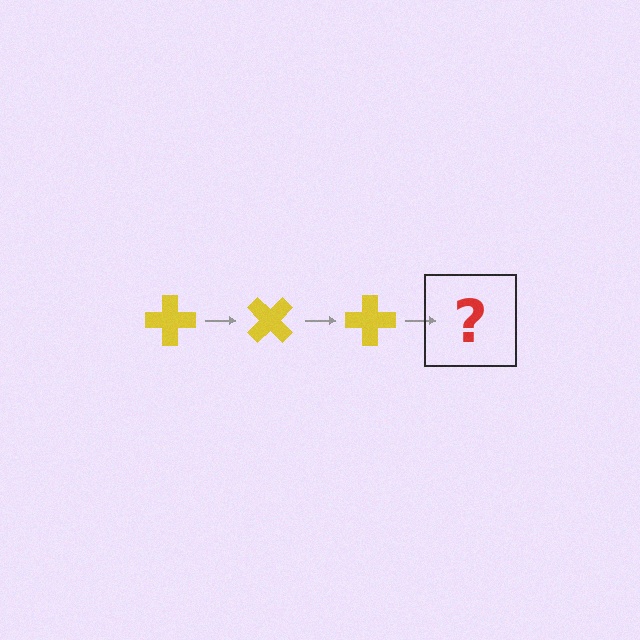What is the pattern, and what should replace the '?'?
The pattern is that the cross rotates 45 degrees each step. The '?' should be a yellow cross rotated 135 degrees.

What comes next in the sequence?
The next element should be a yellow cross rotated 135 degrees.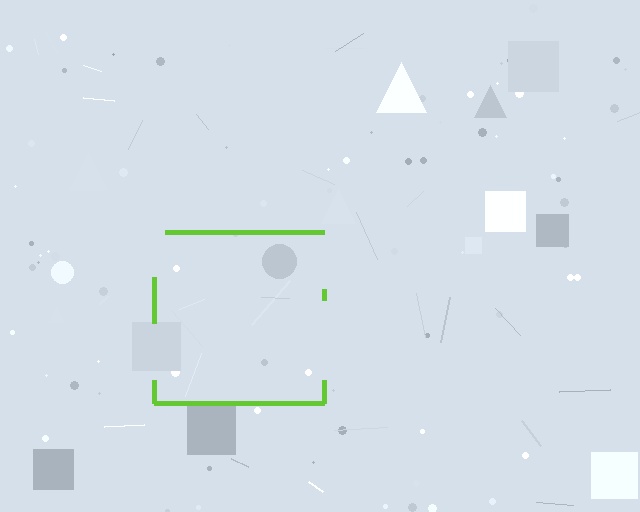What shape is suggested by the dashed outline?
The dashed outline suggests a square.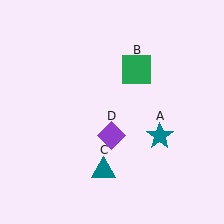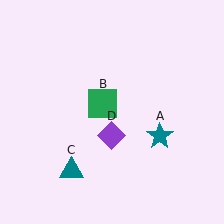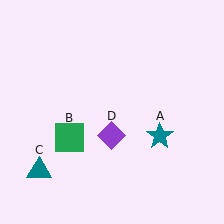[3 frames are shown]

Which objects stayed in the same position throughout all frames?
Teal star (object A) and purple diamond (object D) remained stationary.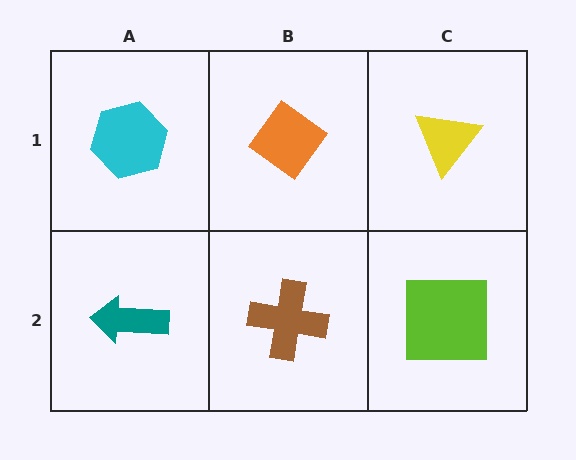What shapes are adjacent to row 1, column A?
A teal arrow (row 2, column A), an orange diamond (row 1, column B).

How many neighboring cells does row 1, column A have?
2.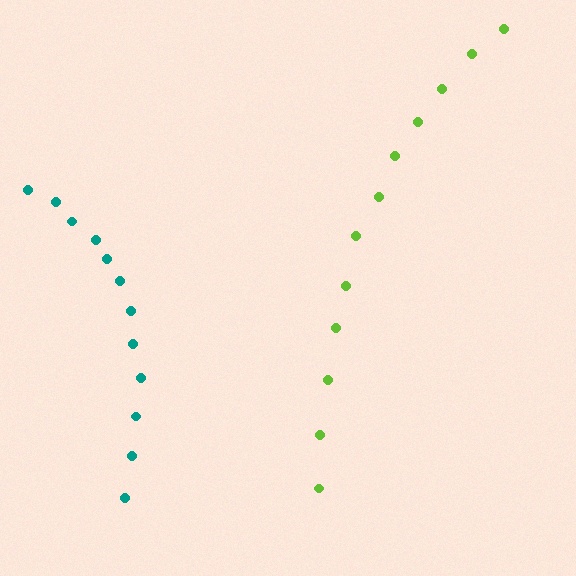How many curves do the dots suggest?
There are 2 distinct paths.